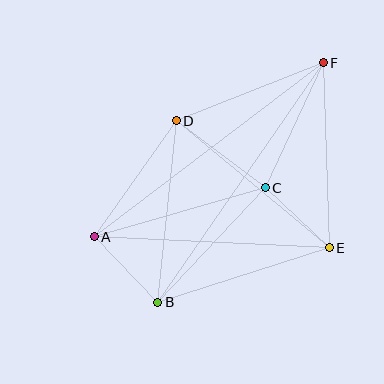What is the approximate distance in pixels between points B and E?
The distance between B and E is approximately 180 pixels.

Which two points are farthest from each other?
Points B and F are farthest from each other.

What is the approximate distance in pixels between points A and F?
The distance between A and F is approximately 287 pixels.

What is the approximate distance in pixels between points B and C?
The distance between B and C is approximately 157 pixels.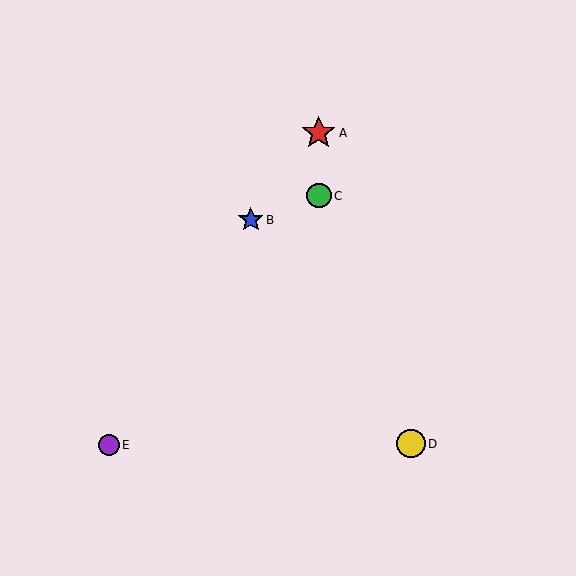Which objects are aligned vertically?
Objects A, C are aligned vertically.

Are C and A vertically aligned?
Yes, both are at x≈319.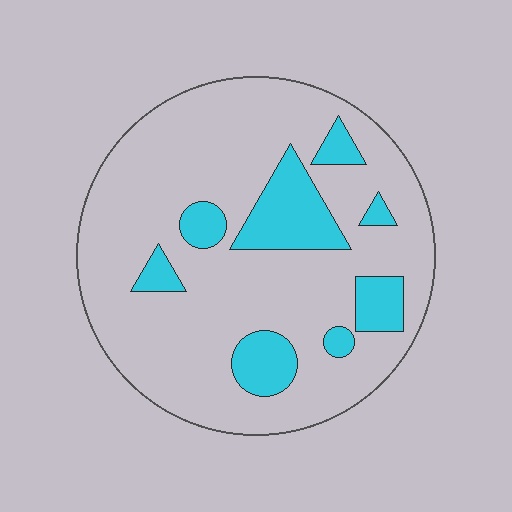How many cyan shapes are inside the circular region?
8.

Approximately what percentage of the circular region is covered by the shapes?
Approximately 20%.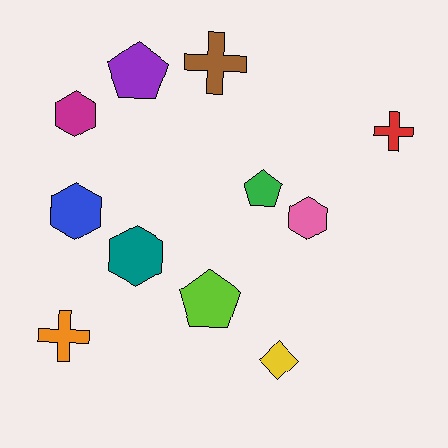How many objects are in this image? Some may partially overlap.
There are 11 objects.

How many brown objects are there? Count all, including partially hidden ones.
There is 1 brown object.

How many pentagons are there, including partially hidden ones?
There are 3 pentagons.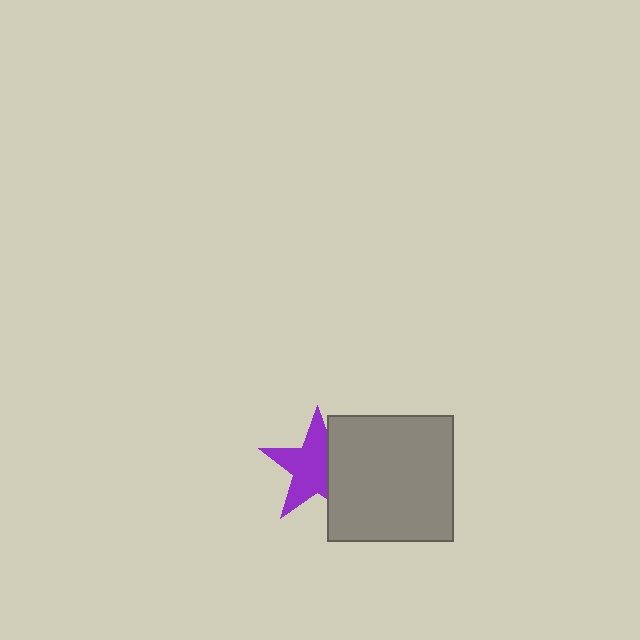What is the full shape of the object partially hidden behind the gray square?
The partially hidden object is a purple star.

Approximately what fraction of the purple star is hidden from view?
Roughly 34% of the purple star is hidden behind the gray square.